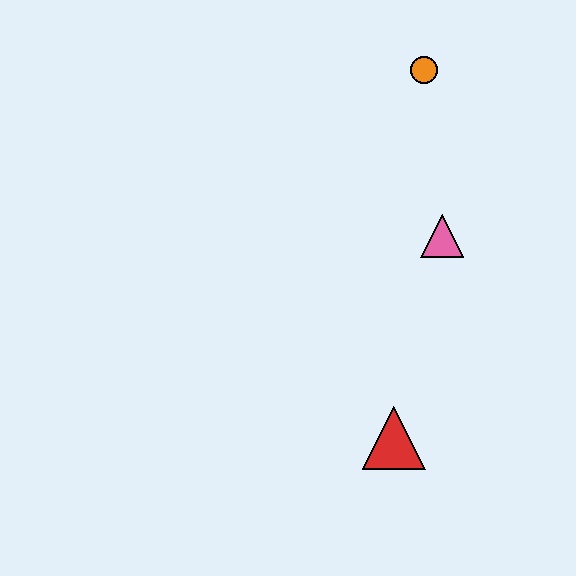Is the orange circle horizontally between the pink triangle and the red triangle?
Yes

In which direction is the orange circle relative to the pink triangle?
The orange circle is above the pink triangle.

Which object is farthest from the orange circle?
The red triangle is farthest from the orange circle.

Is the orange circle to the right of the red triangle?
Yes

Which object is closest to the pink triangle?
The orange circle is closest to the pink triangle.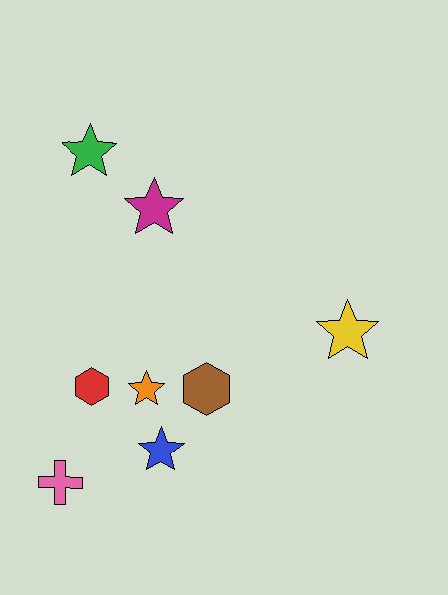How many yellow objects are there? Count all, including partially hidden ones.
There is 1 yellow object.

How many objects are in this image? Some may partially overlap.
There are 8 objects.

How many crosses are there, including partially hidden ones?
There is 1 cross.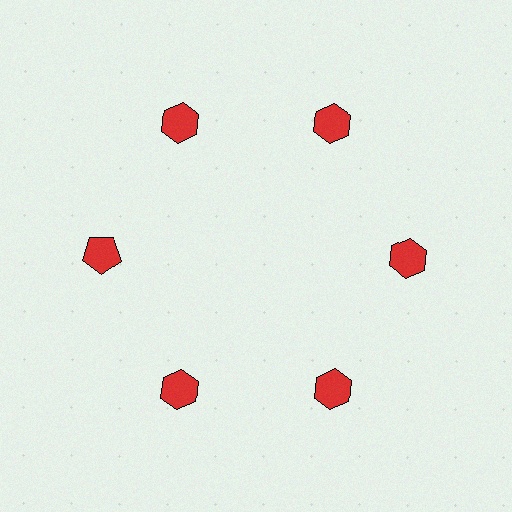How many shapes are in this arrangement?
There are 6 shapes arranged in a ring pattern.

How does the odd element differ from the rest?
It has a different shape: pentagon instead of hexagon.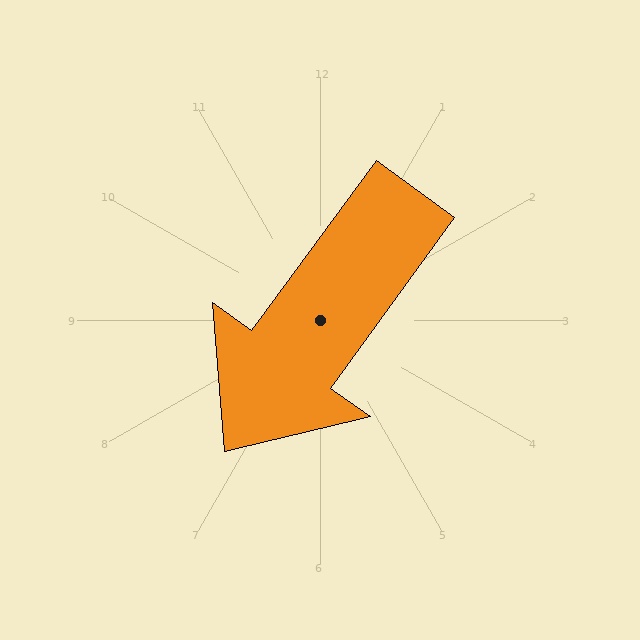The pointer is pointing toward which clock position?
Roughly 7 o'clock.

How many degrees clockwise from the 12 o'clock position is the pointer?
Approximately 216 degrees.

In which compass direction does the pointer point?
Southwest.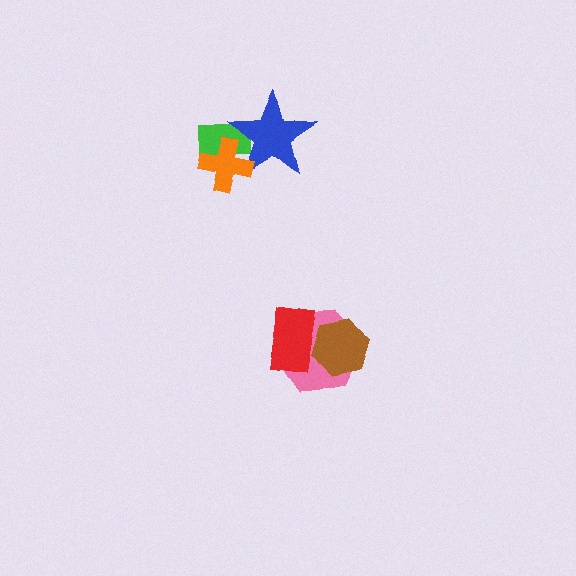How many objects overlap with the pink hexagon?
2 objects overlap with the pink hexagon.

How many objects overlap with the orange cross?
2 objects overlap with the orange cross.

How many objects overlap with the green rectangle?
2 objects overlap with the green rectangle.